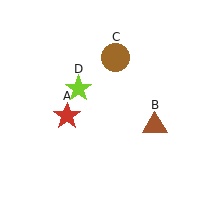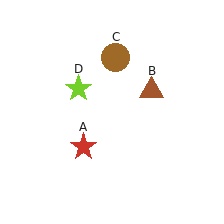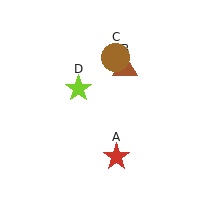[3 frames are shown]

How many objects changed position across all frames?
2 objects changed position: red star (object A), brown triangle (object B).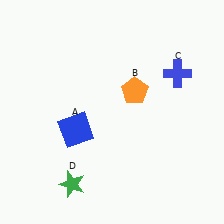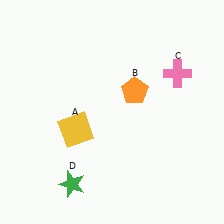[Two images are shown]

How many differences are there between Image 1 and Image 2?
There are 2 differences between the two images.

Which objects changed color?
A changed from blue to yellow. C changed from blue to pink.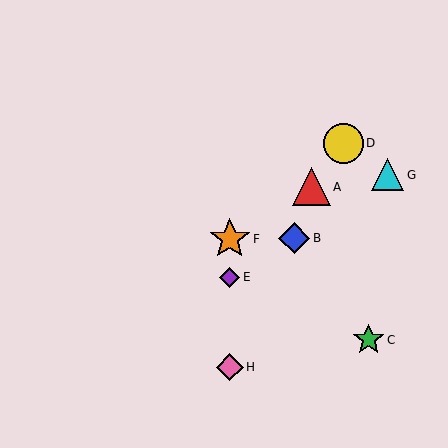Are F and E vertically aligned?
Yes, both are at x≈230.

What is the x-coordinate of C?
Object C is at x≈369.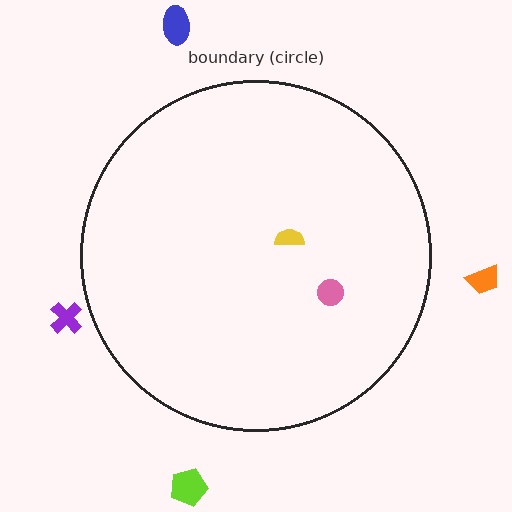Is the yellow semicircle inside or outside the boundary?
Inside.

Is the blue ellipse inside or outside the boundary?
Outside.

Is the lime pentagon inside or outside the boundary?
Outside.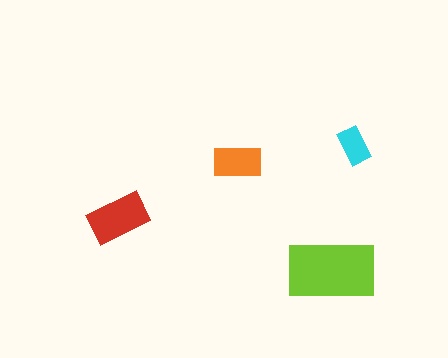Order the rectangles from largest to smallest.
the lime one, the red one, the orange one, the cyan one.